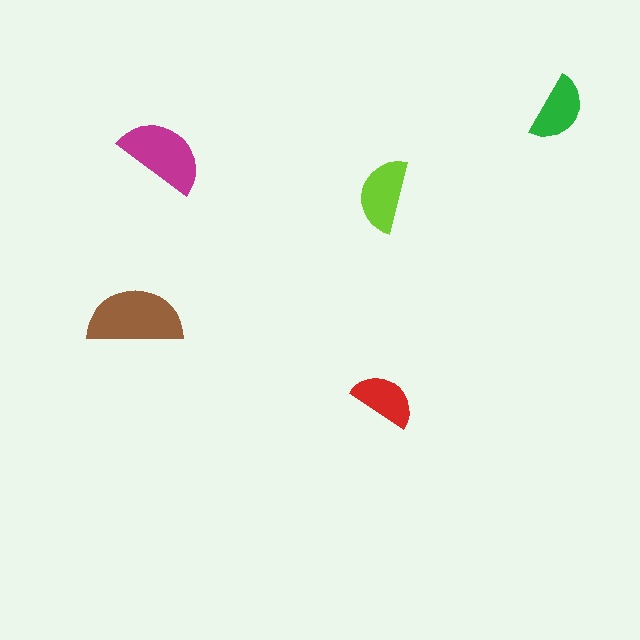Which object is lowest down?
The red semicircle is bottommost.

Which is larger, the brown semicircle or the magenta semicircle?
The brown one.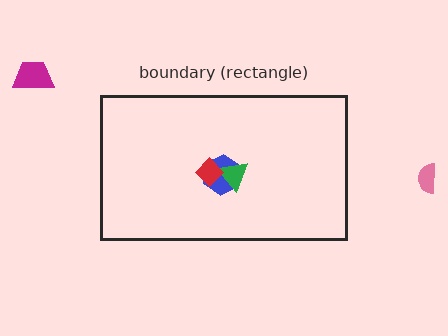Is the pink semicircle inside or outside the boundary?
Outside.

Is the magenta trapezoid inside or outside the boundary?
Outside.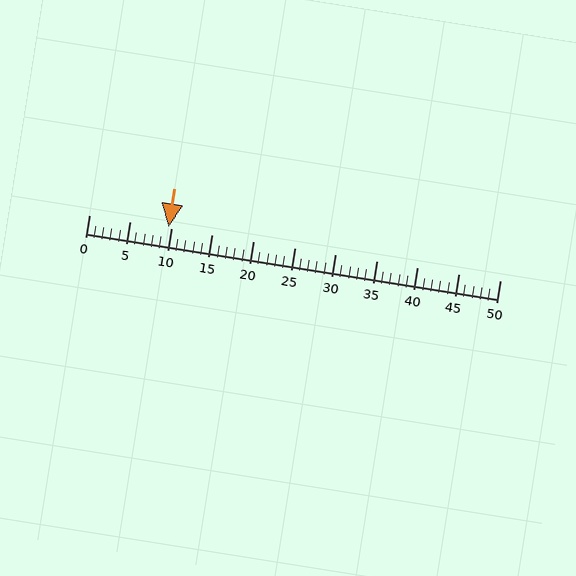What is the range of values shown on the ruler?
The ruler shows values from 0 to 50.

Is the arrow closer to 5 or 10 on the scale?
The arrow is closer to 10.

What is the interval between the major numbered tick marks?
The major tick marks are spaced 5 units apart.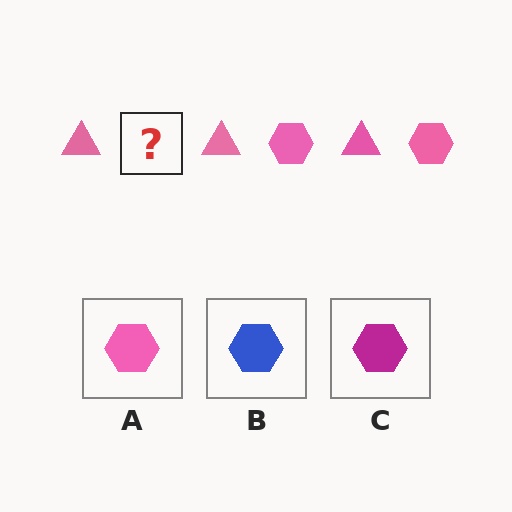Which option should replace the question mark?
Option A.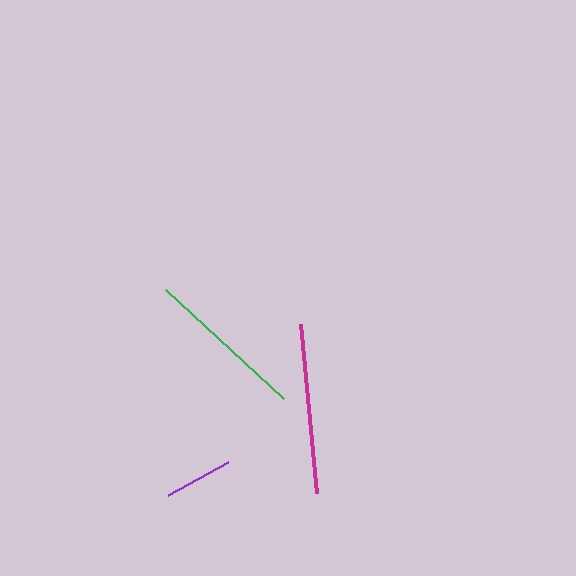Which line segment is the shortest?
The purple line is the shortest at approximately 68 pixels.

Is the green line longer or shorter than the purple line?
The green line is longer than the purple line.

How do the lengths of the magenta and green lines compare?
The magenta and green lines are approximately the same length.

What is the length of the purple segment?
The purple segment is approximately 68 pixels long.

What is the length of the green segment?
The green segment is approximately 161 pixels long.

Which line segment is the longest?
The magenta line is the longest at approximately 169 pixels.